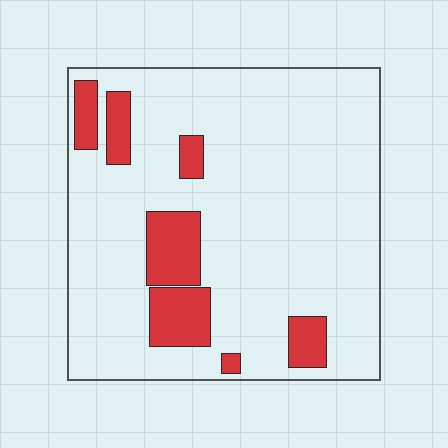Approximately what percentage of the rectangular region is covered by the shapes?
Approximately 15%.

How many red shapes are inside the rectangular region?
7.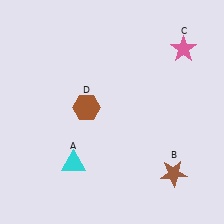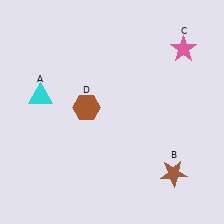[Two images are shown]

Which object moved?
The cyan triangle (A) moved up.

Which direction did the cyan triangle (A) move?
The cyan triangle (A) moved up.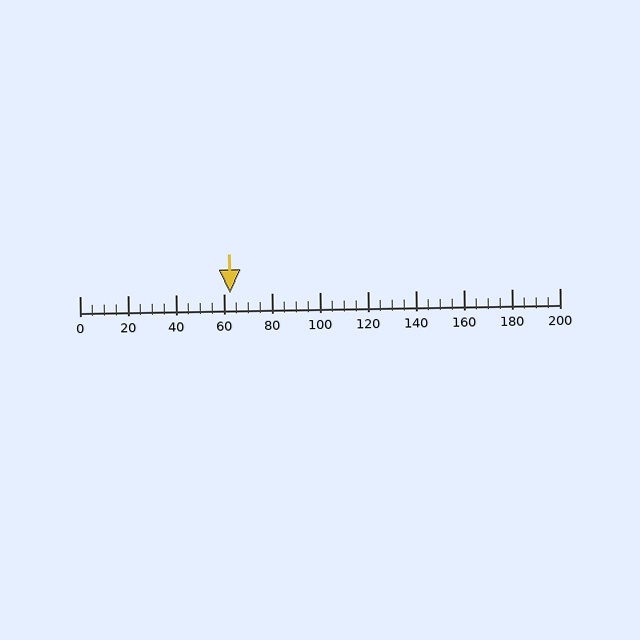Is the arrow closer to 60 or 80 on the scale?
The arrow is closer to 60.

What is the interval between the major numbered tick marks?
The major tick marks are spaced 20 units apart.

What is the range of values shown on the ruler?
The ruler shows values from 0 to 200.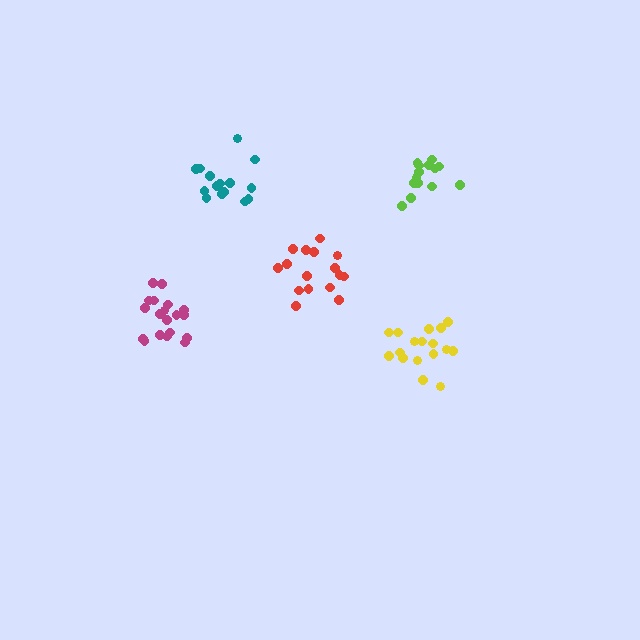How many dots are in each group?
Group 1: 15 dots, Group 2: 19 dots, Group 3: 17 dots, Group 4: 14 dots, Group 5: 16 dots (81 total).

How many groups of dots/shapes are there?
There are 5 groups.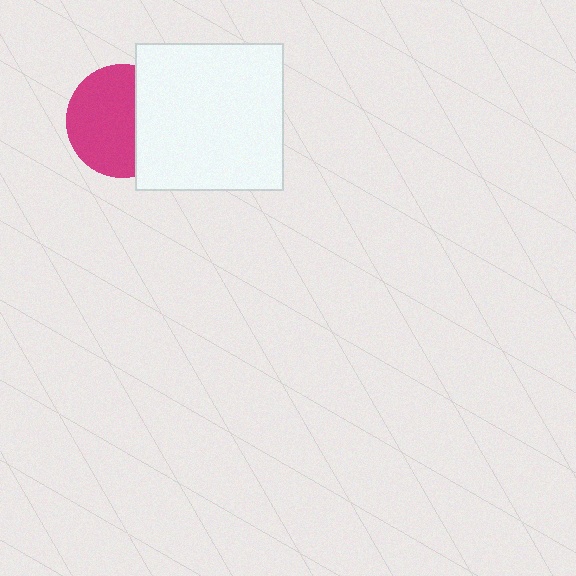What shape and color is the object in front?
The object in front is a white square.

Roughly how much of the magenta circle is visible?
About half of it is visible (roughly 65%).